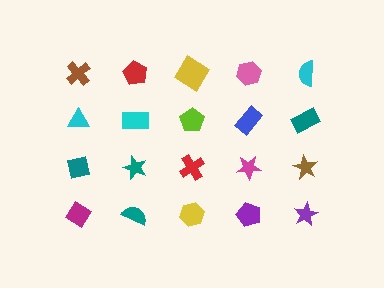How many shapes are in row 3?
5 shapes.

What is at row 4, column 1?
A magenta diamond.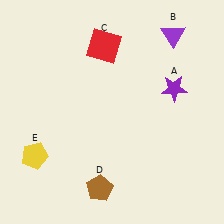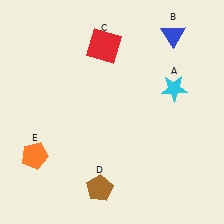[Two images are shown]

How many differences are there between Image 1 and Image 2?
There are 3 differences between the two images.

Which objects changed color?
A changed from purple to cyan. B changed from purple to blue. E changed from yellow to orange.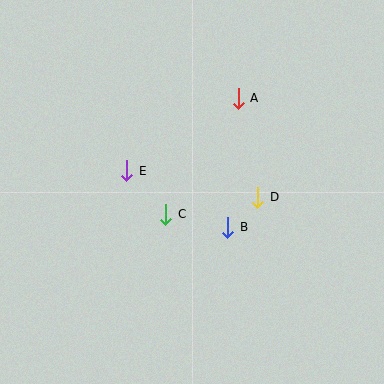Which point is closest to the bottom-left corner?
Point C is closest to the bottom-left corner.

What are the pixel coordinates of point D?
Point D is at (258, 197).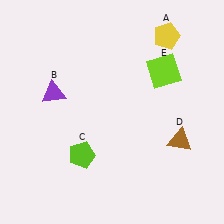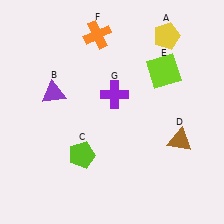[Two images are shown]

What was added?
An orange cross (F), a purple cross (G) were added in Image 2.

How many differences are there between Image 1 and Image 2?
There are 2 differences between the two images.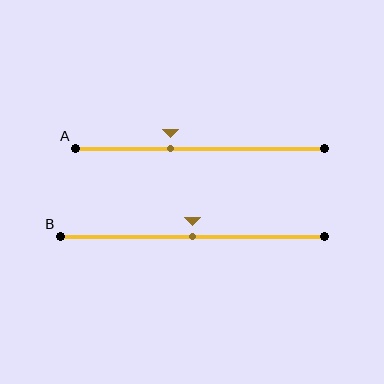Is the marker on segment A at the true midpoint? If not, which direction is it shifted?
No, the marker on segment A is shifted to the left by about 12% of the segment length.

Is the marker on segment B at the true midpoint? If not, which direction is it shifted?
Yes, the marker on segment B is at the true midpoint.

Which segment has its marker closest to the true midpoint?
Segment B has its marker closest to the true midpoint.